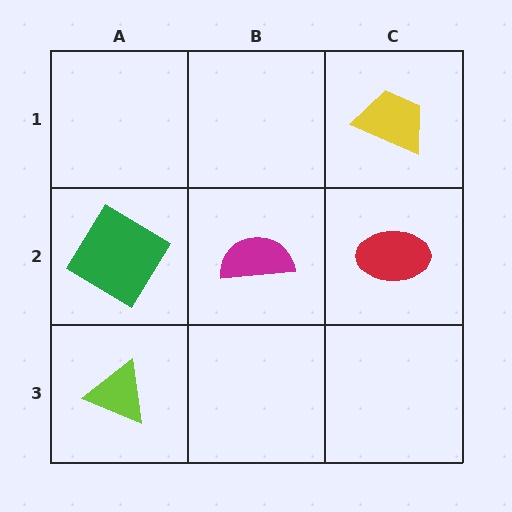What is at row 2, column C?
A red ellipse.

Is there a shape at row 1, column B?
No, that cell is empty.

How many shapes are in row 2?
3 shapes.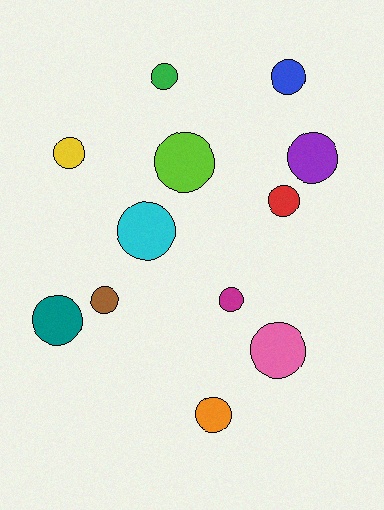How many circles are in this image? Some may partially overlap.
There are 12 circles.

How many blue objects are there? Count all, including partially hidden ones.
There is 1 blue object.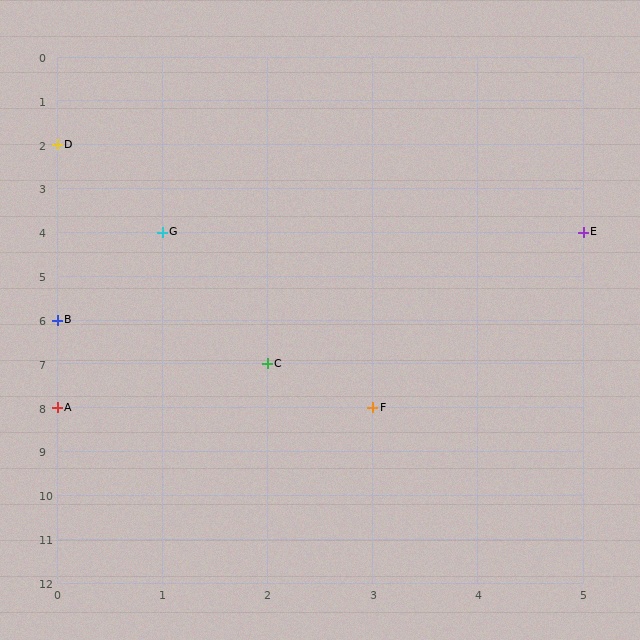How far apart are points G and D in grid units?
Points G and D are 1 column and 2 rows apart (about 2.2 grid units diagonally).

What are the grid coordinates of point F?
Point F is at grid coordinates (3, 8).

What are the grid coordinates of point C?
Point C is at grid coordinates (2, 7).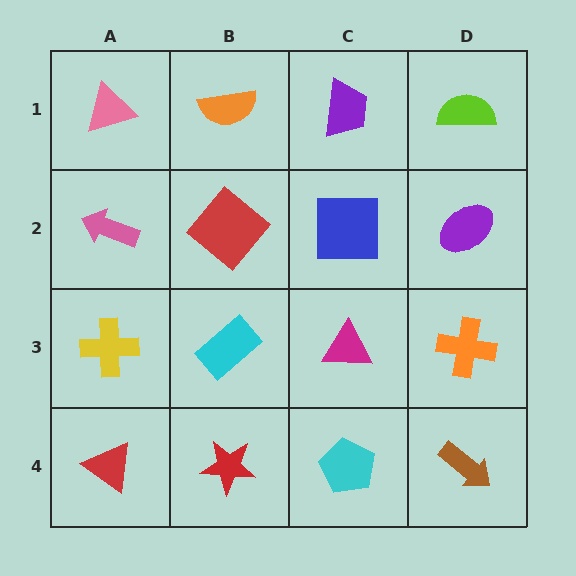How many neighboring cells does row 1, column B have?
3.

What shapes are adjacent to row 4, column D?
An orange cross (row 3, column D), a cyan pentagon (row 4, column C).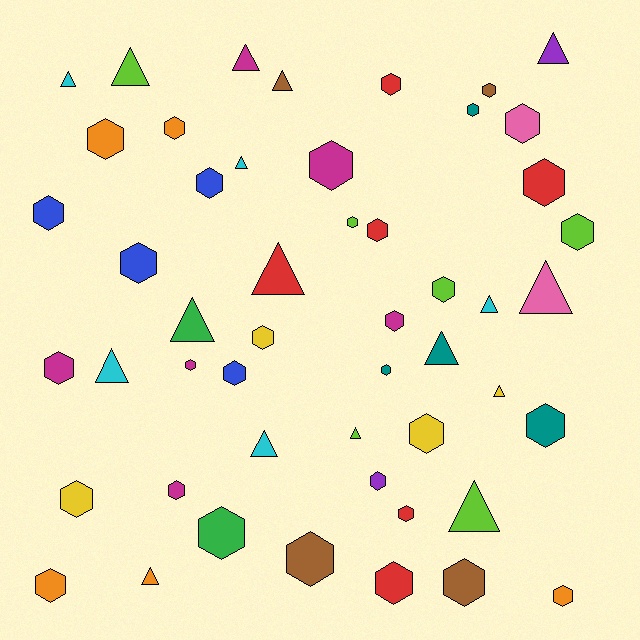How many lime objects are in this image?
There are 6 lime objects.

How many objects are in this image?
There are 50 objects.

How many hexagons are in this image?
There are 33 hexagons.